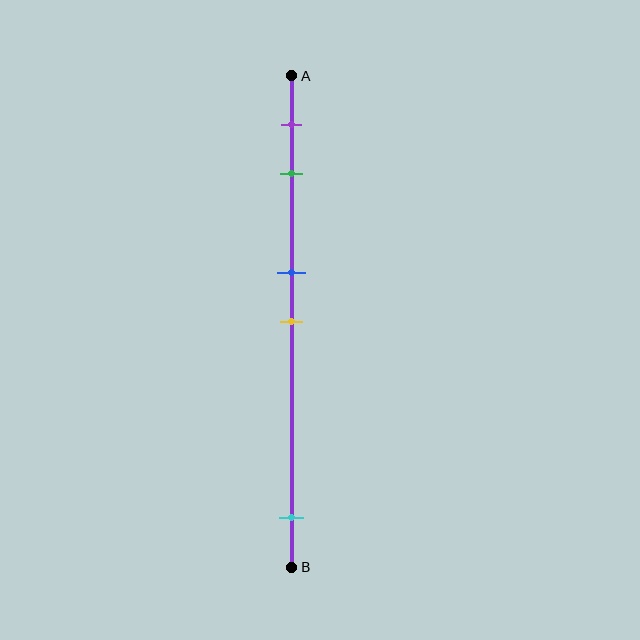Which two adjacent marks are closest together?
The blue and yellow marks are the closest adjacent pair.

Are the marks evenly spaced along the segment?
No, the marks are not evenly spaced.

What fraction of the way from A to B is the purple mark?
The purple mark is approximately 10% (0.1) of the way from A to B.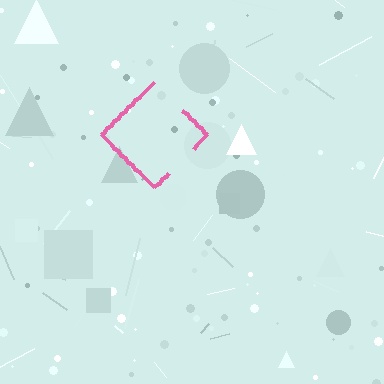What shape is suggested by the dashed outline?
The dashed outline suggests a diamond.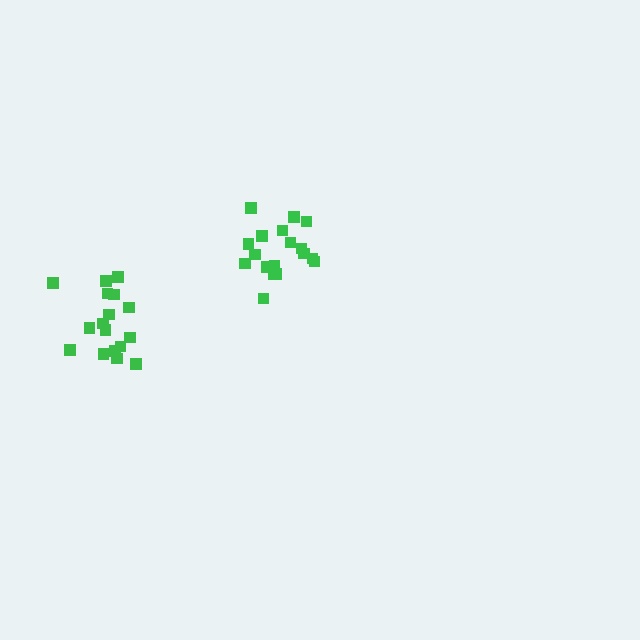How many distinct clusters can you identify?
There are 2 distinct clusters.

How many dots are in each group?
Group 1: 17 dots, Group 2: 18 dots (35 total).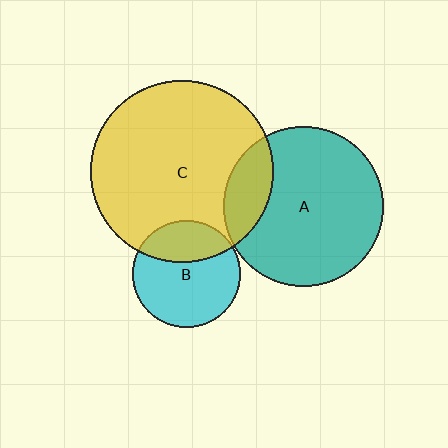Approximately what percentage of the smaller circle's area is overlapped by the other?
Approximately 15%.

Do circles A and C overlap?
Yes.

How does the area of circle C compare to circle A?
Approximately 1.3 times.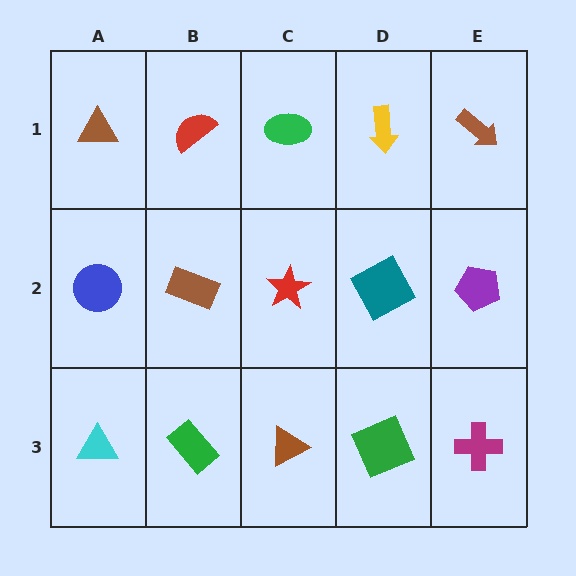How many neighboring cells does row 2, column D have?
4.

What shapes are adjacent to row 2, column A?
A brown triangle (row 1, column A), a cyan triangle (row 3, column A), a brown rectangle (row 2, column B).